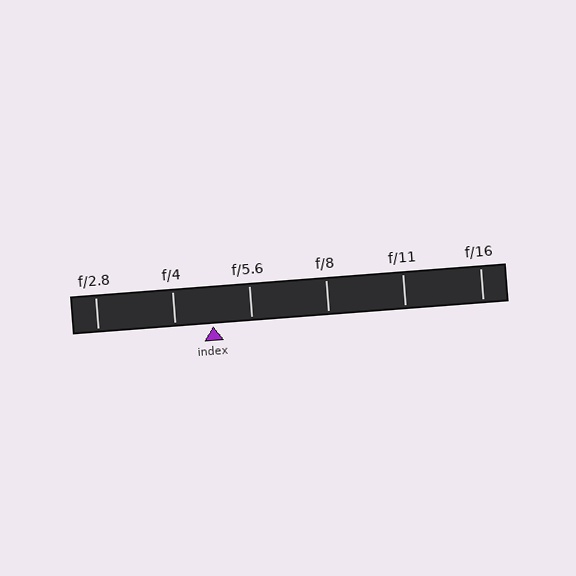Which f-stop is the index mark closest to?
The index mark is closest to f/5.6.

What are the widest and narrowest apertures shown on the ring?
The widest aperture shown is f/2.8 and the narrowest is f/16.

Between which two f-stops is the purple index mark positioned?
The index mark is between f/4 and f/5.6.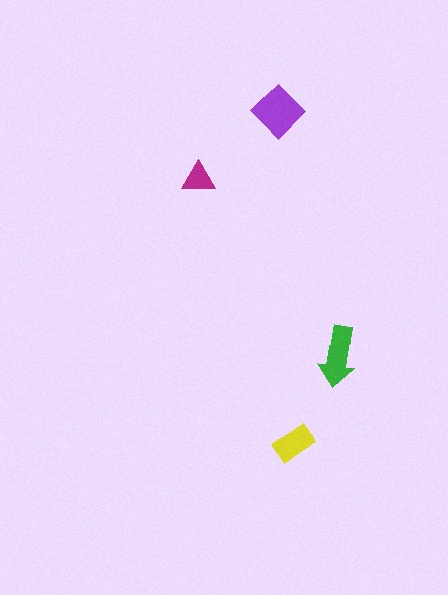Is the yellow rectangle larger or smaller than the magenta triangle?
Larger.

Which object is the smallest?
The magenta triangle.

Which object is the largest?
The purple diamond.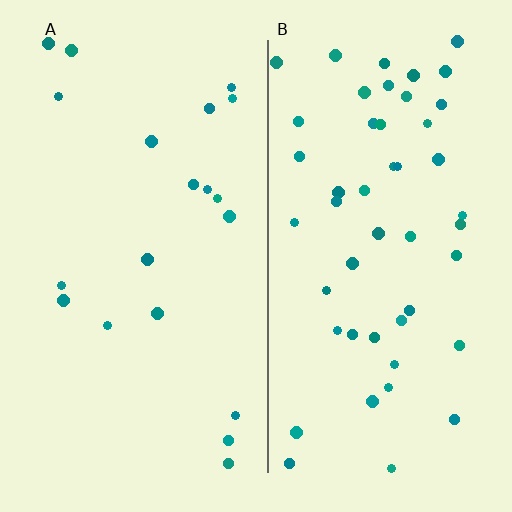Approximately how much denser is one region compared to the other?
Approximately 2.5× — region B over region A.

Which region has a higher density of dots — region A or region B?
B (the right).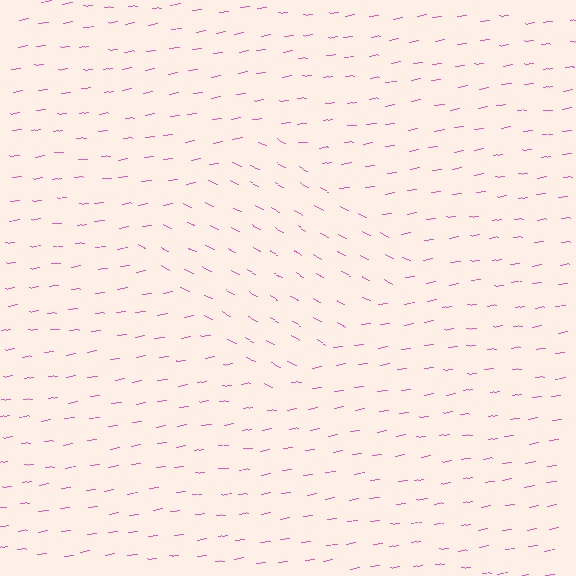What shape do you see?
I see a diamond.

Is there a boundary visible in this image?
Yes, there is a texture boundary formed by a change in line orientation.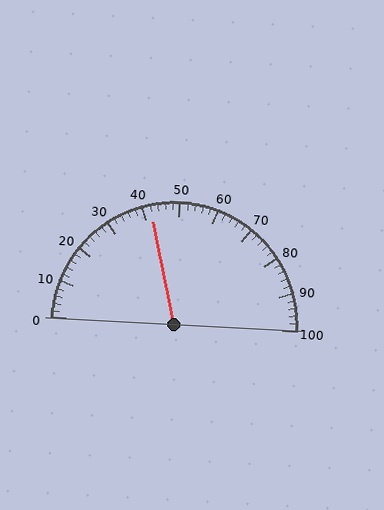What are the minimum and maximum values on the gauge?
The gauge ranges from 0 to 100.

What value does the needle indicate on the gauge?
The needle indicates approximately 42.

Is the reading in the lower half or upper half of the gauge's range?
The reading is in the lower half of the range (0 to 100).